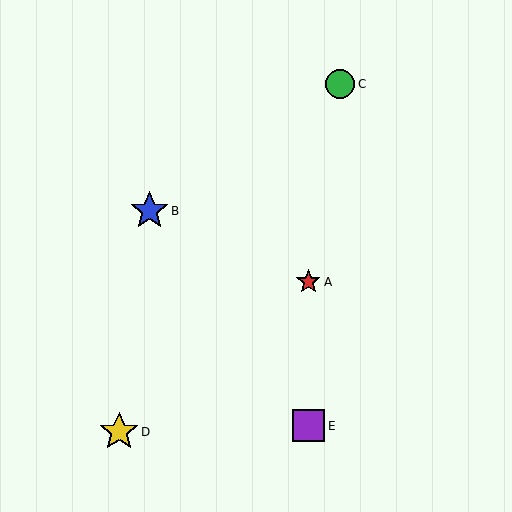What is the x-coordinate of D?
Object D is at x≈119.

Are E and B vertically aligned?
No, E is at x≈308 and B is at x≈149.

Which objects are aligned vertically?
Objects A, E are aligned vertically.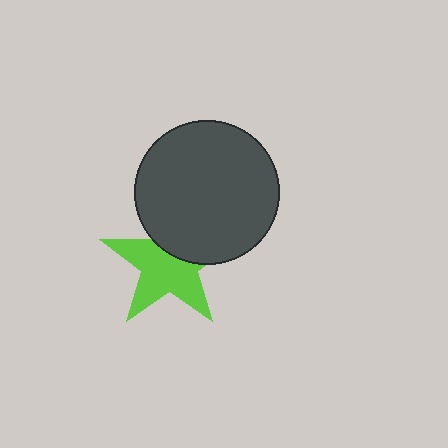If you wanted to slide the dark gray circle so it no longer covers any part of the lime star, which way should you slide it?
Slide it up — that is the most direct way to separate the two shapes.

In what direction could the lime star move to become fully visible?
The lime star could move down. That would shift it out from behind the dark gray circle entirely.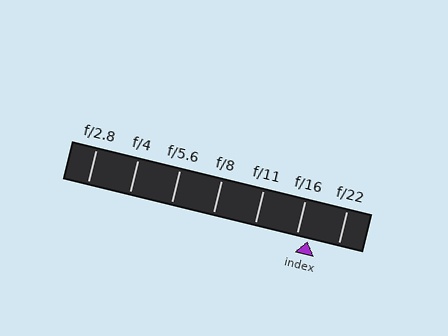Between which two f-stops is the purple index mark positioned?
The index mark is between f/16 and f/22.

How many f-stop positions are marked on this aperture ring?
There are 7 f-stop positions marked.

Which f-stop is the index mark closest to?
The index mark is closest to f/16.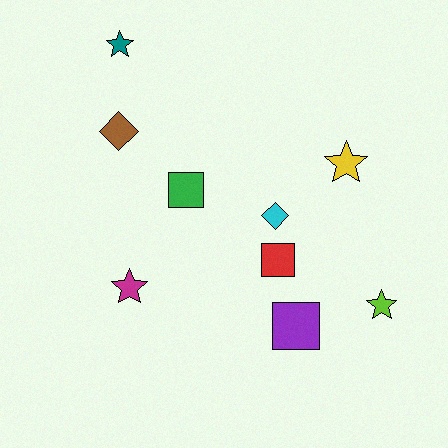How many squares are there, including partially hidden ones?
There are 3 squares.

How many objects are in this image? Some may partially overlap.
There are 9 objects.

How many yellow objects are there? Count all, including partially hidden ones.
There is 1 yellow object.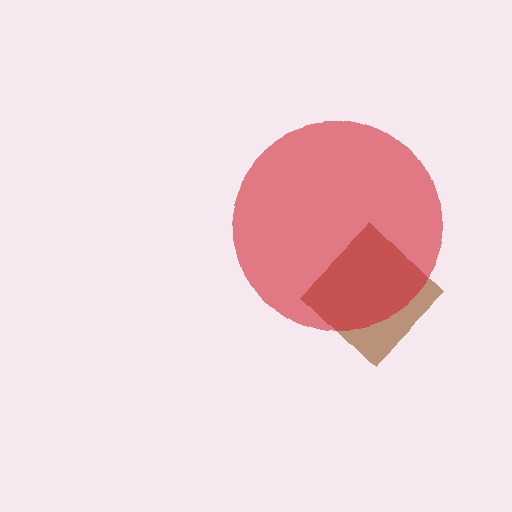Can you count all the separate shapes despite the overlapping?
Yes, there are 2 separate shapes.